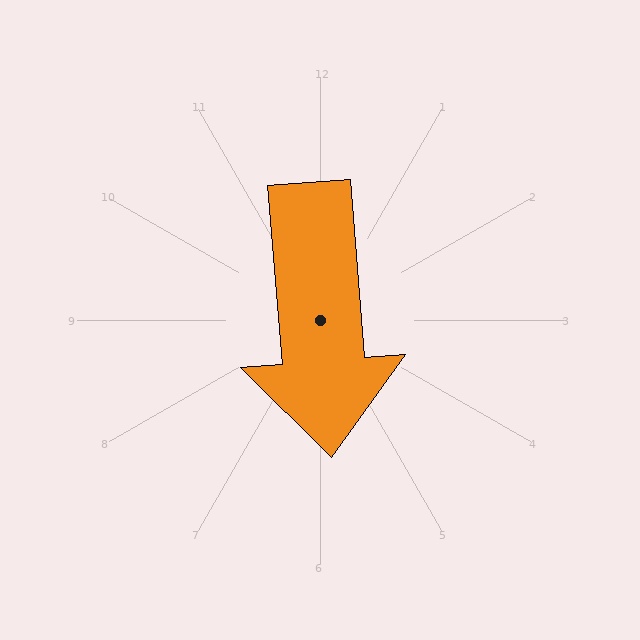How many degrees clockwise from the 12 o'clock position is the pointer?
Approximately 175 degrees.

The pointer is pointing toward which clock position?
Roughly 6 o'clock.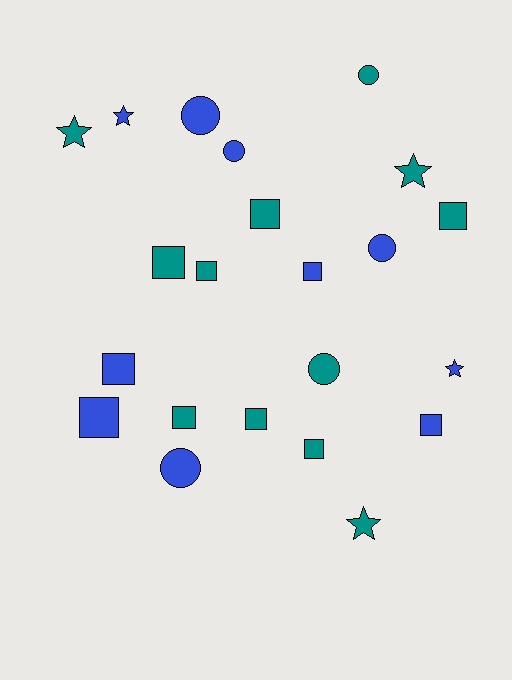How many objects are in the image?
There are 22 objects.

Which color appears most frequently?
Teal, with 12 objects.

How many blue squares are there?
There are 4 blue squares.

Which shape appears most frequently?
Square, with 11 objects.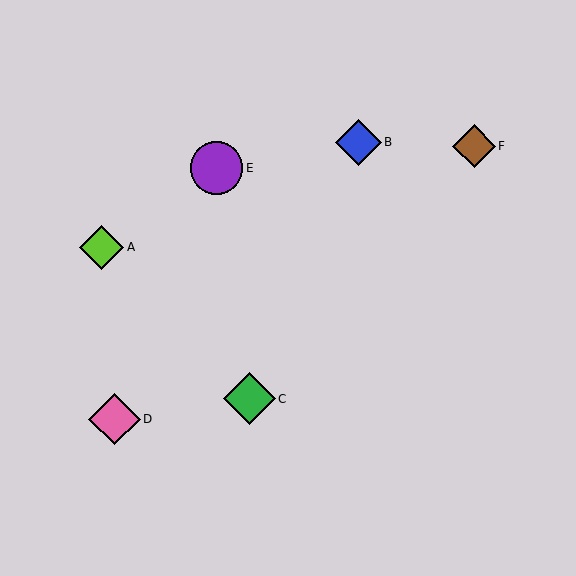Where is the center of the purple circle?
The center of the purple circle is at (216, 168).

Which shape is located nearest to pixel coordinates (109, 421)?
The pink diamond (labeled D) at (114, 419) is nearest to that location.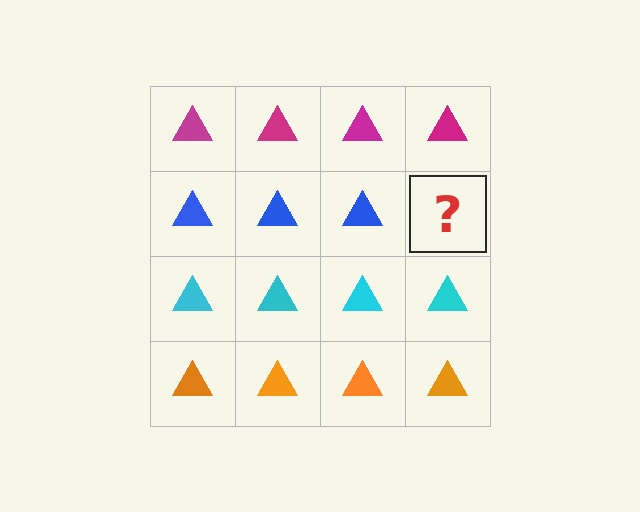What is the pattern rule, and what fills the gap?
The rule is that each row has a consistent color. The gap should be filled with a blue triangle.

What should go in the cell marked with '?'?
The missing cell should contain a blue triangle.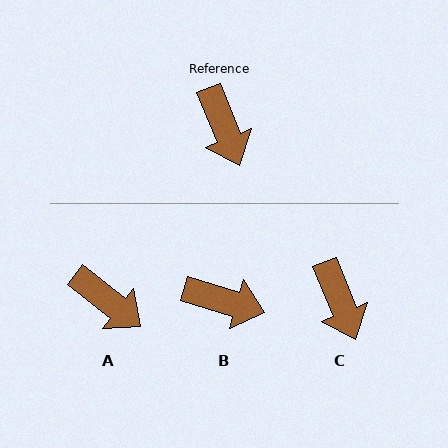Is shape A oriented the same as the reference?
No, it is off by about 30 degrees.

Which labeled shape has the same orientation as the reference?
C.